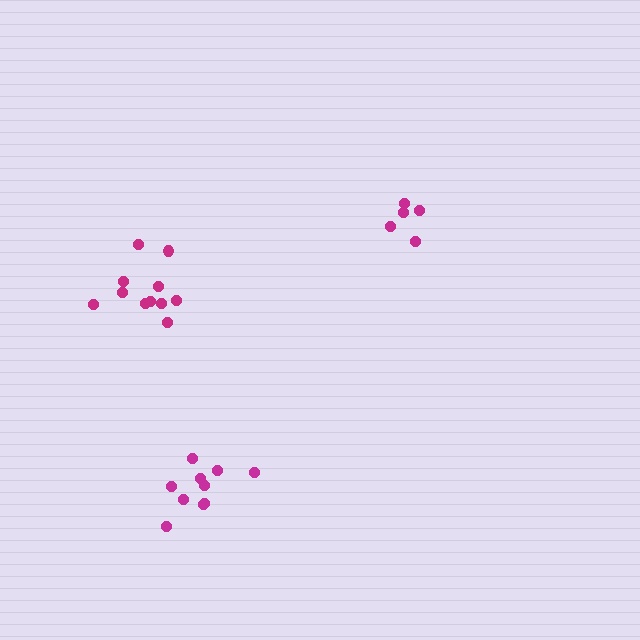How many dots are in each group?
Group 1: 10 dots, Group 2: 5 dots, Group 3: 11 dots (26 total).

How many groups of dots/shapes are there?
There are 3 groups.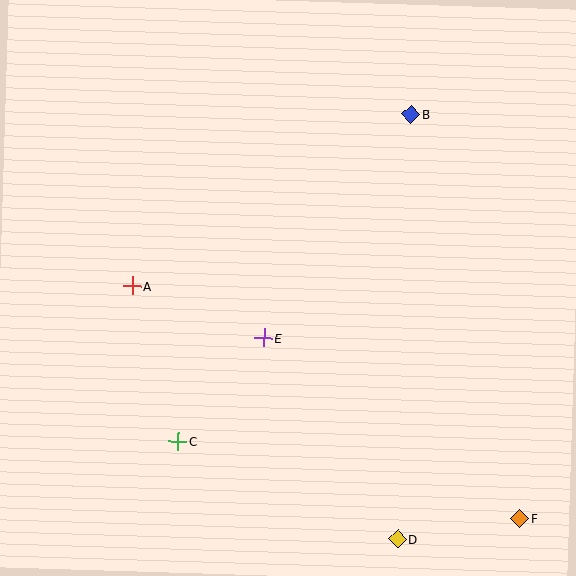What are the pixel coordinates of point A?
Point A is at (132, 286).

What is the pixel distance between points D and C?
The distance between D and C is 240 pixels.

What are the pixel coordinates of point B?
Point B is at (411, 114).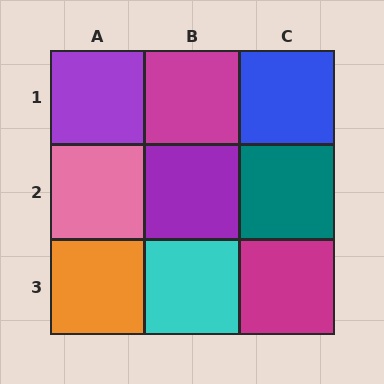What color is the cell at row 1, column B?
Magenta.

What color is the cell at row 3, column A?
Orange.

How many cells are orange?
1 cell is orange.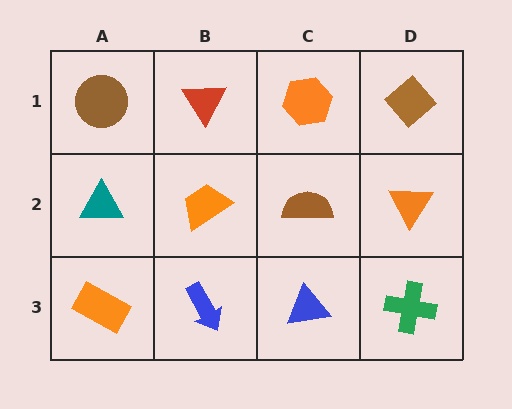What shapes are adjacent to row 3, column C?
A brown semicircle (row 2, column C), a blue arrow (row 3, column B), a green cross (row 3, column D).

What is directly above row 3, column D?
An orange triangle.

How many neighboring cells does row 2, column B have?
4.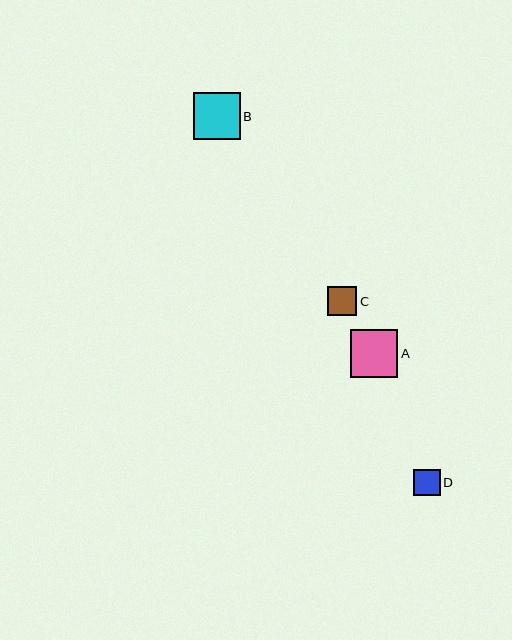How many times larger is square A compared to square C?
Square A is approximately 1.6 times the size of square C.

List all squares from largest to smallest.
From largest to smallest: A, B, C, D.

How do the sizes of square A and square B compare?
Square A and square B are approximately the same size.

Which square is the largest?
Square A is the largest with a size of approximately 47 pixels.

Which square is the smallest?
Square D is the smallest with a size of approximately 26 pixels.